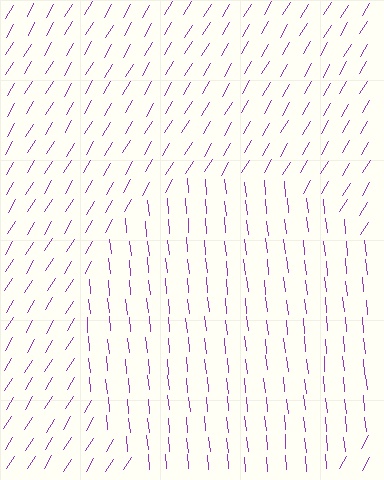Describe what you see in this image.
The image is filled with small purple line segments. A circle region in the image has lines oriented differently from the surrounding lines, creating a visible texture boundary.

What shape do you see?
I see a circle.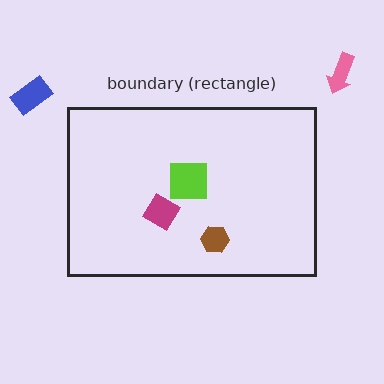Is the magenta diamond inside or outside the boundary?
Inside.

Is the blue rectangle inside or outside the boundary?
Outside.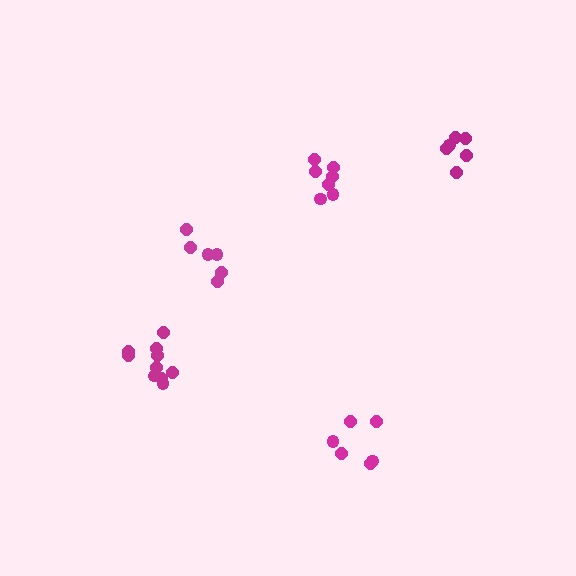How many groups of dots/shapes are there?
There are 5 groups.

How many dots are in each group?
Group 1: 10 dots, Group 2: 6 dots, Group 3: 6 dots, Group 4: 7 dots, Group 5: 6 dots (35 total).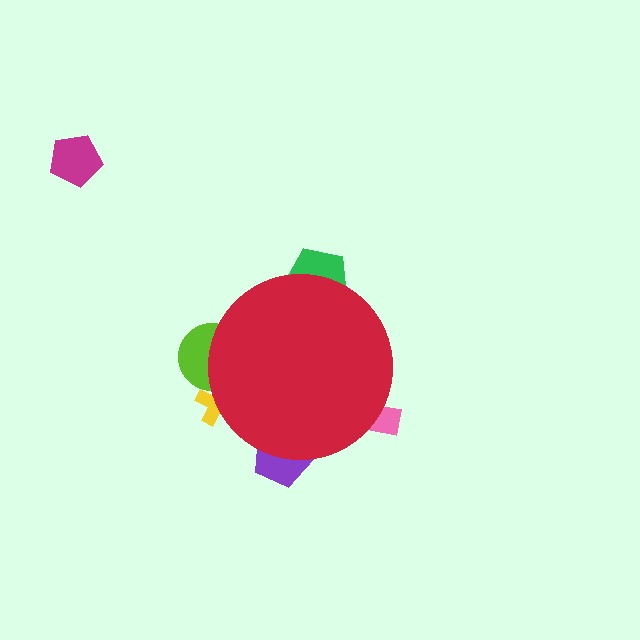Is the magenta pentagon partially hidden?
No, the magenta pentagon is fully visible.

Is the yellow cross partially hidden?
Yes, the yellow cross is partially hidden behind the red circle.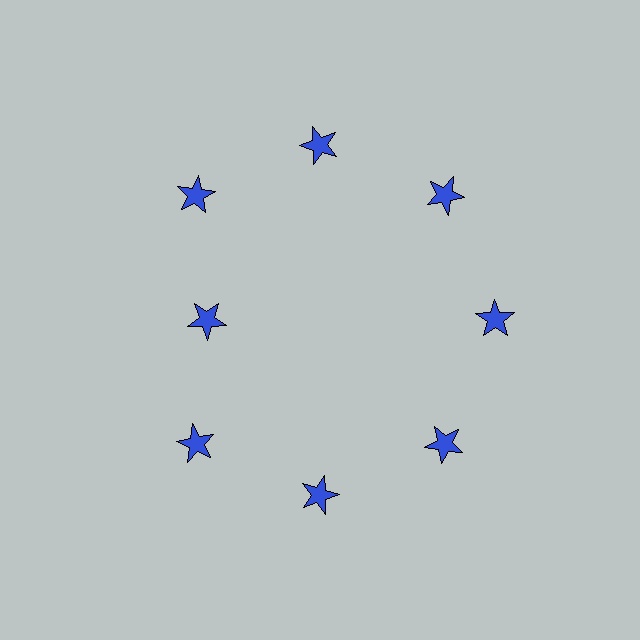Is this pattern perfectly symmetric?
No. The 8 blue stars are arranged in a ring, but one element near the 9 o'clock position is pulled inward toward the center, breaking the 8-fold rotational symmetry.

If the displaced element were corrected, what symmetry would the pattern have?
It would have 8-fold rotational symmetry — the pattern would map onto itself every 45 degrees.